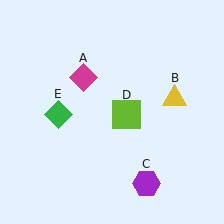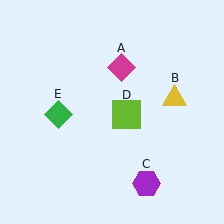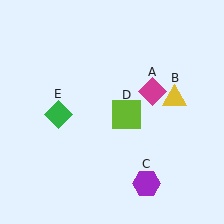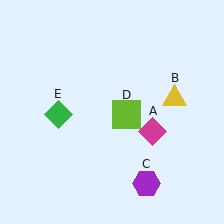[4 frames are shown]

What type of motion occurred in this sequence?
The magenta diamond (object A) rotated clockwise around the center of the scene.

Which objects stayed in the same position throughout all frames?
Yellow triangle (object B) and purple hexagon (object C) and lime square (object D) and green diamond (object E) remained stationary.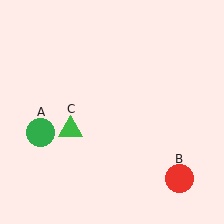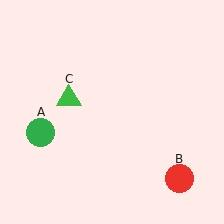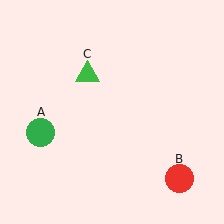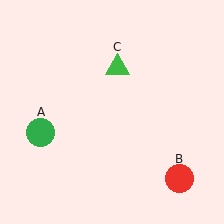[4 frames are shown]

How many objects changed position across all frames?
1 object changed position: green triangle (object C).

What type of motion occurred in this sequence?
The green triangle (object C) rotated clockwise around the center of the scene.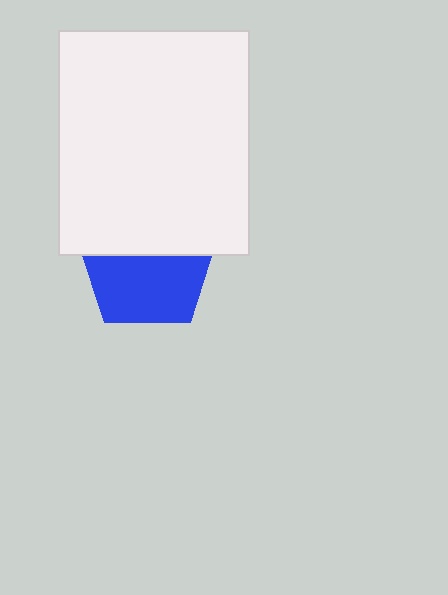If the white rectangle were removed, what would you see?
You would see the complete blue pentagon.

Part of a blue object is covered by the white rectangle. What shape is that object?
It is a pentagon.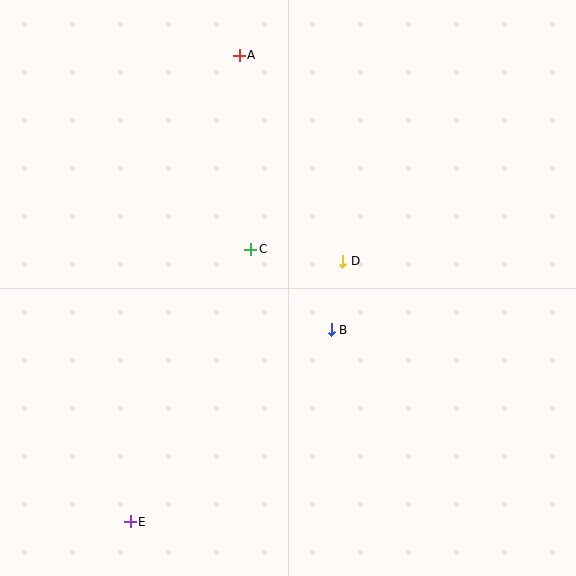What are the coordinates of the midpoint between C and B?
The midpoint between C and B is at (291, 290).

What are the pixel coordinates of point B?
Point B is at (331, 330).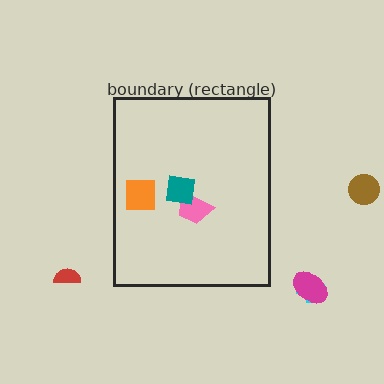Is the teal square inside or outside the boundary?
Inside.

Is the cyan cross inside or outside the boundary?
Outside.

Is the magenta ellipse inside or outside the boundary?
Outside.